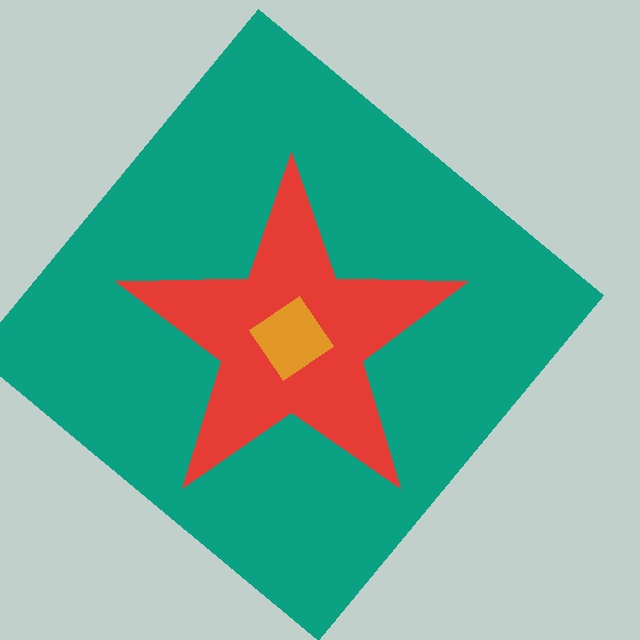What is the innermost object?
The orange diamond.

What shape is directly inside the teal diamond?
The red star.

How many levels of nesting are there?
3.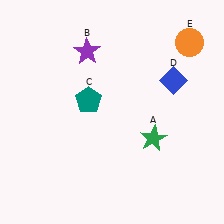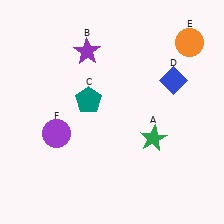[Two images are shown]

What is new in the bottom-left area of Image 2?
A purple circle (F) was added in the bottom-left area of Image 2.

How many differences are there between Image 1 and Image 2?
There is 1 difference between the two images.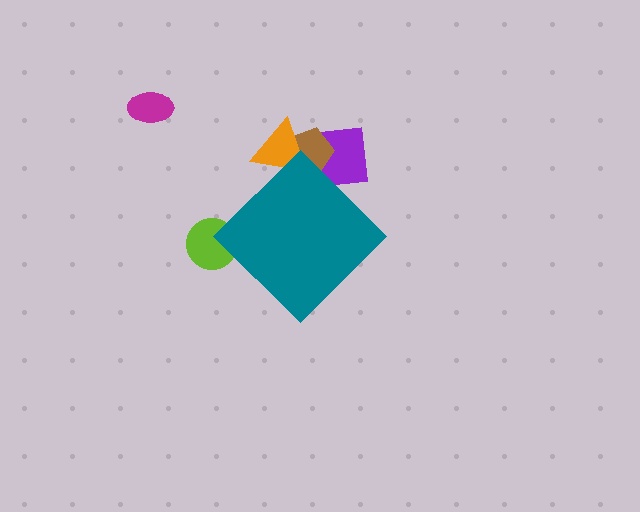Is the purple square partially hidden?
Yes, the purple square is partially hidden behind the teal diamond.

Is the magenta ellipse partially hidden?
No, the magenta ellipse is fully visible.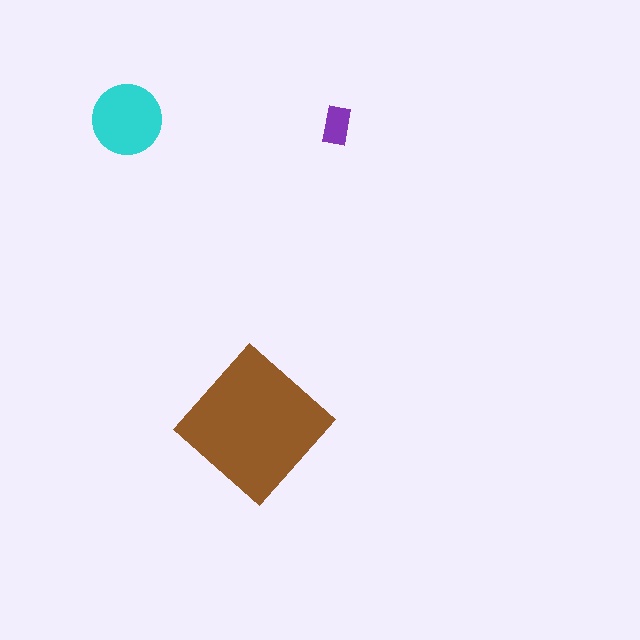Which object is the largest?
The brown diamond.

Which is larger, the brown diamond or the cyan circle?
The brown diamond.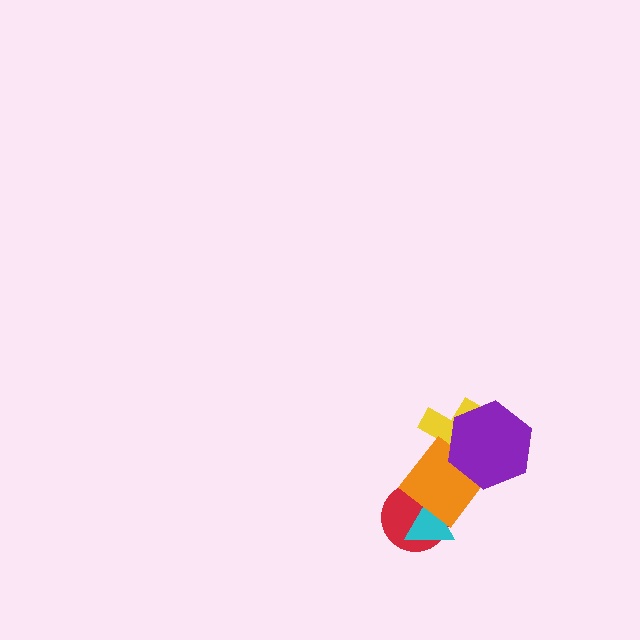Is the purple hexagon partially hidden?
No, no other shape covers it.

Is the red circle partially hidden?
Yes, it is partially covered by another shape.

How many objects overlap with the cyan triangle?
2 objects overlap with the cyan triangle.